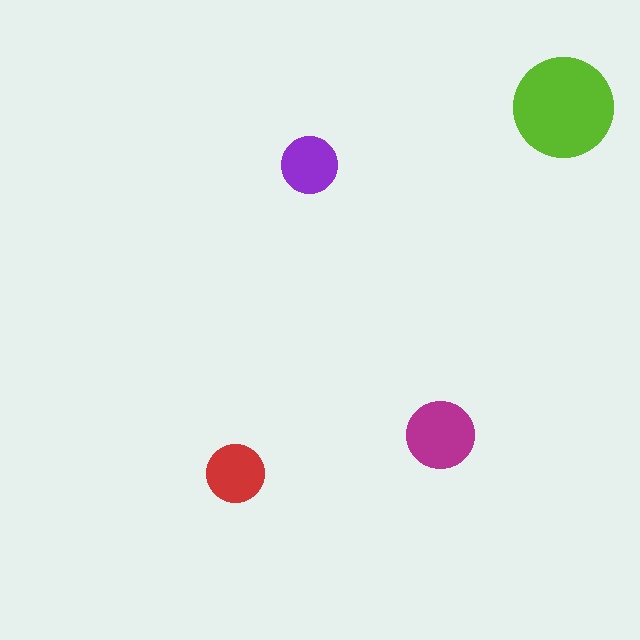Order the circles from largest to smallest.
the lime one, the magenta one, the red one, the purple one.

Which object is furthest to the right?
The lime circle is rightmost.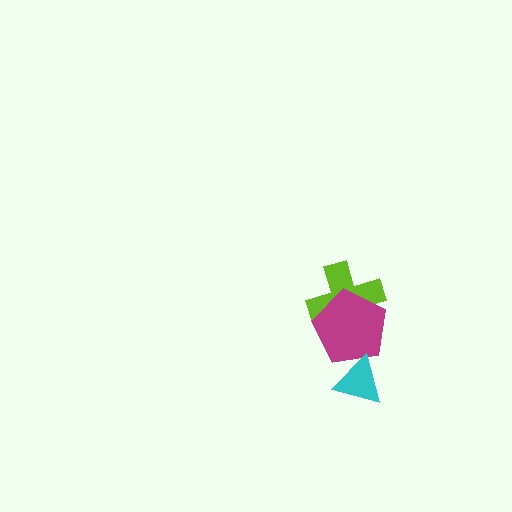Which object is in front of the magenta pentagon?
The cyan triangle is in front of the magenta pentagon.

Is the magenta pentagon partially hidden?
Yes, it is partially covered by another shape.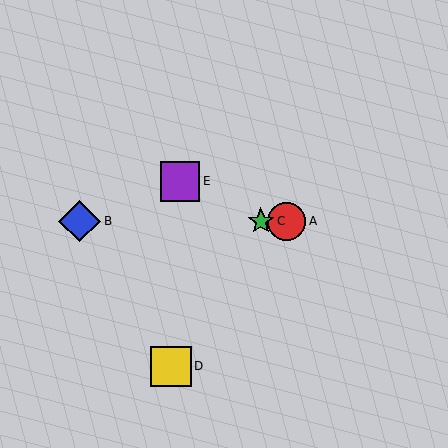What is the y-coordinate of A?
Object A is at y≈221.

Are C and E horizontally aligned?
No, C is at y≈221 and E is at y≈181.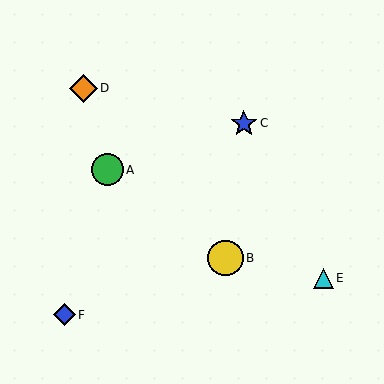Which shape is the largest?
The yellow circle (labeled B) is the largest.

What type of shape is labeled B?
Shape B is a yellow circle.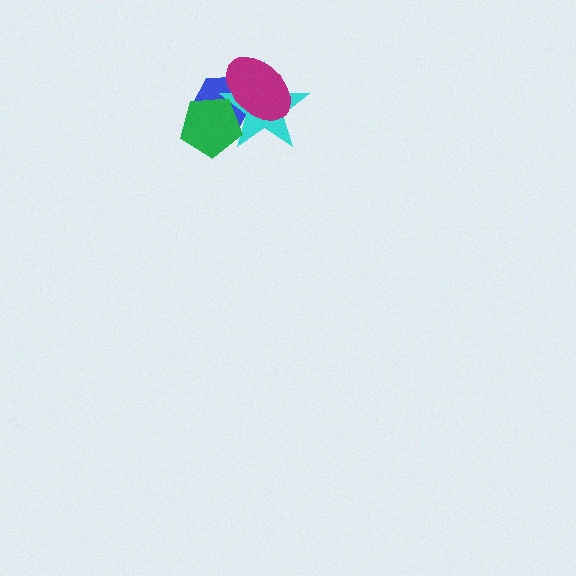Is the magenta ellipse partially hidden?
Yes, it is partially covered by another shape.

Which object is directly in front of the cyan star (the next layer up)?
The magenta ellipse is directly in front of the cyan star.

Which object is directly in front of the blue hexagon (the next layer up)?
The cyan star is directly in front of the blue hexagon.